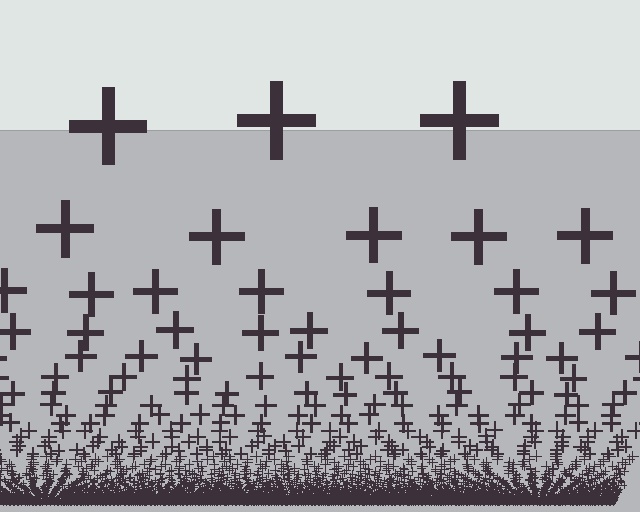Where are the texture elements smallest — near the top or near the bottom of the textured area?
Near the bottom.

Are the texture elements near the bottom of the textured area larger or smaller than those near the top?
Smaller. The gradient is inverted — elements near the bottom are smaller and denser.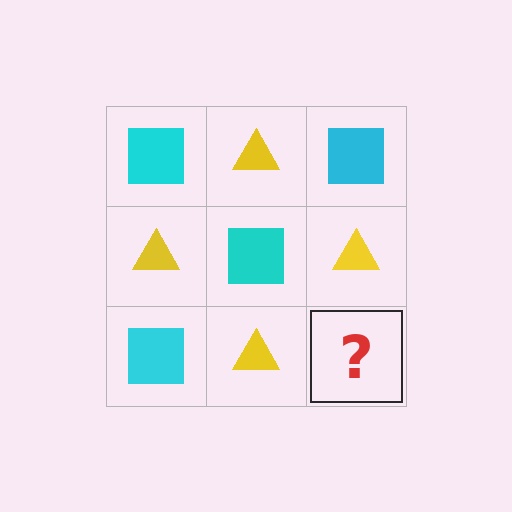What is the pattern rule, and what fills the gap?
The rule is that it alternates cyan square and yellow triangle in a checkerboard pattern. The gap should be filled with a cyan square.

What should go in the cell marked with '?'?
The missing cell should contain a cyan square.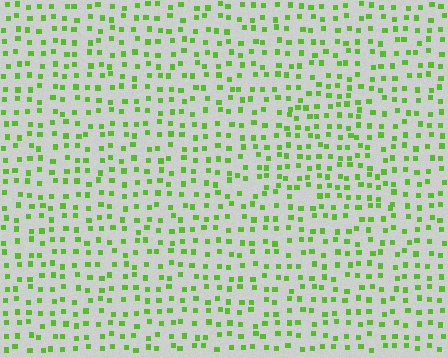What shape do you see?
I see a triangle.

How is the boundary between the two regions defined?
The boundary is defined by a change in element density (approximately 1.4x ratio). All elements are the same color, size, and shape.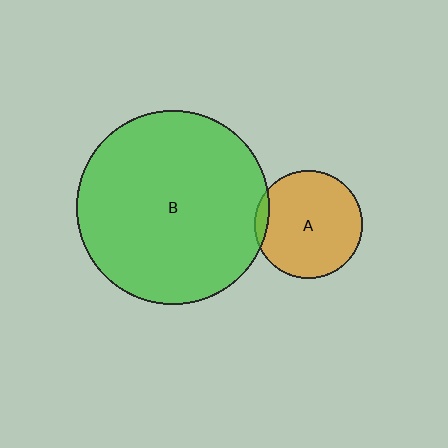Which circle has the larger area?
Circle B (green).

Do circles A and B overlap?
Yes.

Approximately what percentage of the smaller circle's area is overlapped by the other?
Approximately 5%.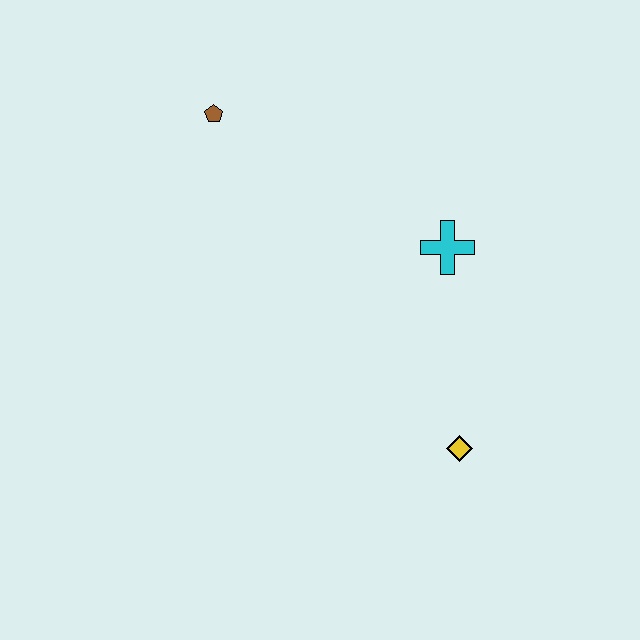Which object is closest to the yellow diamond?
The cyan cross is closest to the yellow diamond.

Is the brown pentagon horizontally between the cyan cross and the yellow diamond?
No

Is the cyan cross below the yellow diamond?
No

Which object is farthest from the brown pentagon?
The yellow diamond is farthest from the brown pentagon.